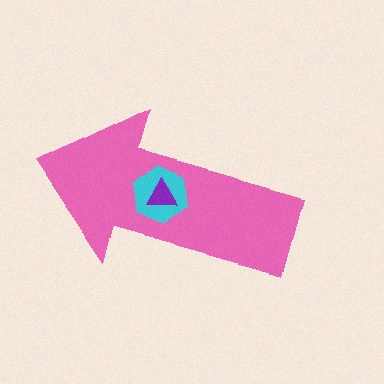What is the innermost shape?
The purple triangle.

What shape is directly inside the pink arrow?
The cyan hexagon.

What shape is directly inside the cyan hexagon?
The purple triangle.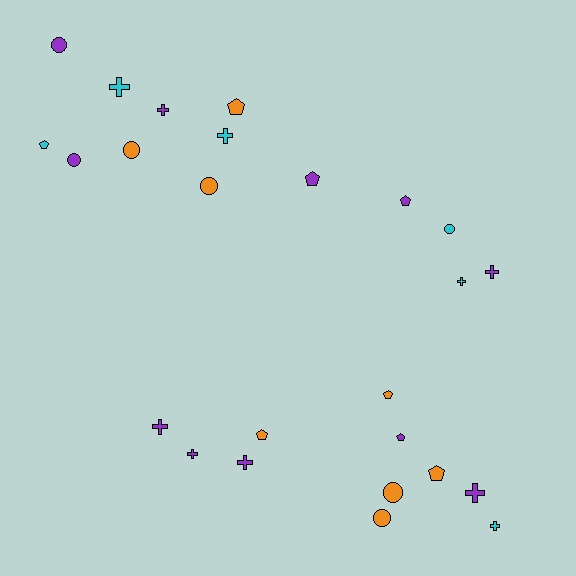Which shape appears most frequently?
Cross, with 10 objects.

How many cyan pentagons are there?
There is 1 cyan pentagon.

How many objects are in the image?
There are 25 objects.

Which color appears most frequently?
Purple, with 11 objects.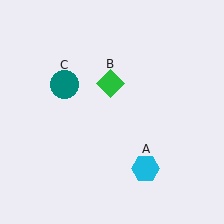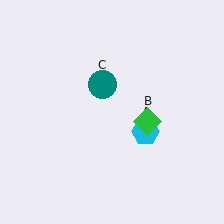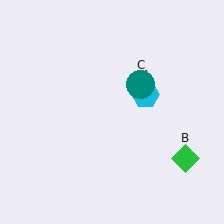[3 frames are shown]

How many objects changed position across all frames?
3 objects changed position: cyan hexagon (object A), green diamond (object B), teal circle (object C).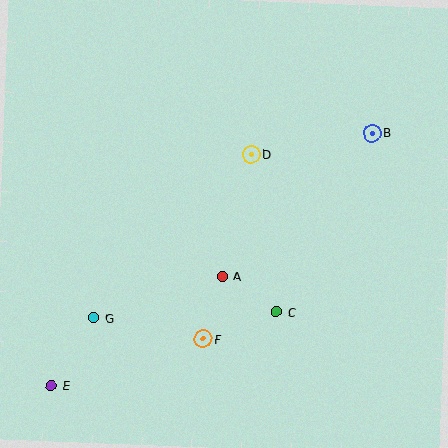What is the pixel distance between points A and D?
The distance between A and D is 126 pixels.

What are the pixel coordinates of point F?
Point F is at (203, 339).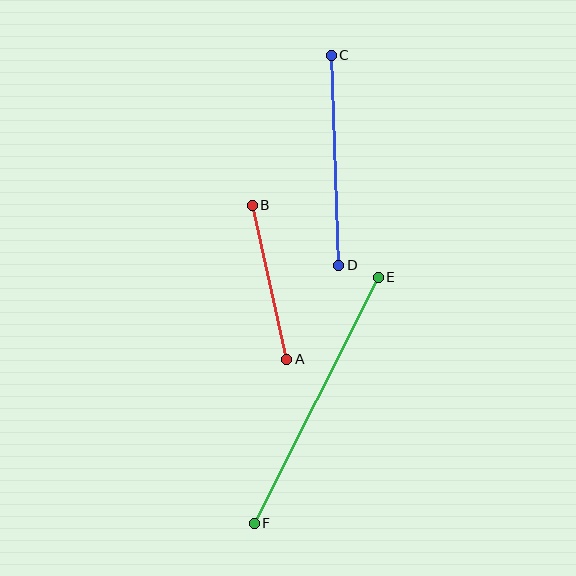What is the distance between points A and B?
The distance is approximately 158 pixels.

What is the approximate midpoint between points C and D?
The midpoint is at approximately (335, 160) pixels.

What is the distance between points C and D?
The distance is approximately 210 pixels.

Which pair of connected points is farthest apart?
Points E and F are farthest apart.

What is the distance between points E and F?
The distance is approximately 276 pixels.